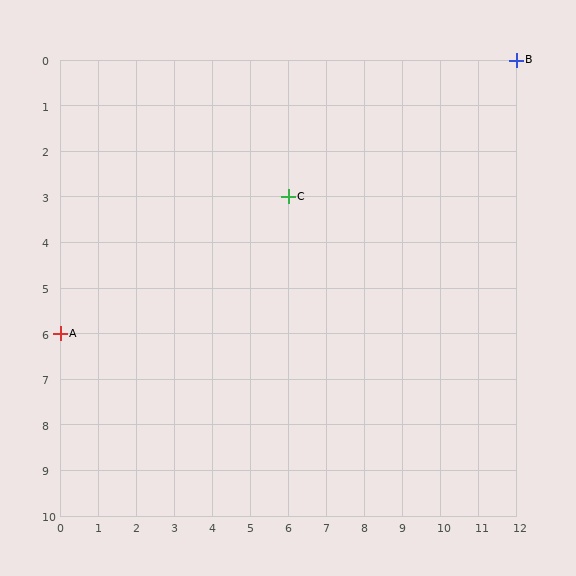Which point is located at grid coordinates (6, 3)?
Point C is at (6, 3).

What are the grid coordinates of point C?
Point C is at grid coordinates (6, 3).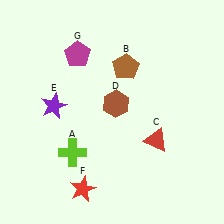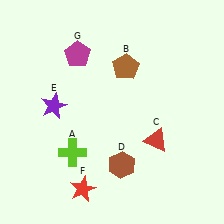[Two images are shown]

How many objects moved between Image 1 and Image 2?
1 object moved between the two images.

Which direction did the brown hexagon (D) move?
The brown hexagon (D) moved down.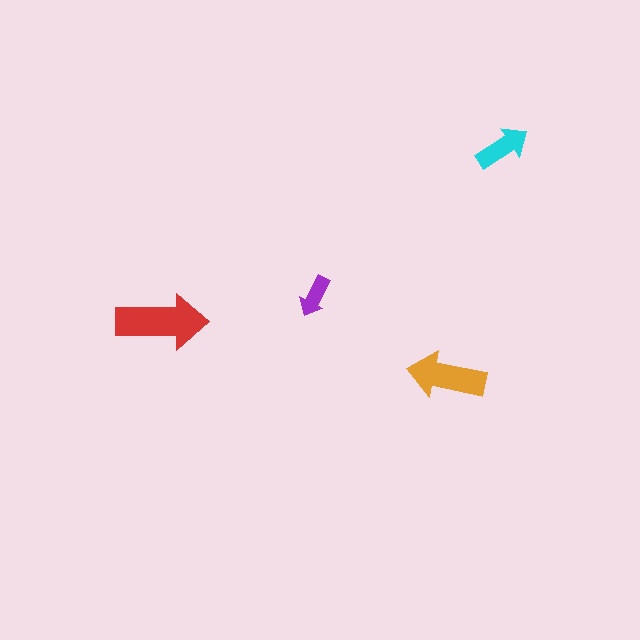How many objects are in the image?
There are 4 objects in the image.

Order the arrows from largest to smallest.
the red one, the orange one, the cyan one, the purple one.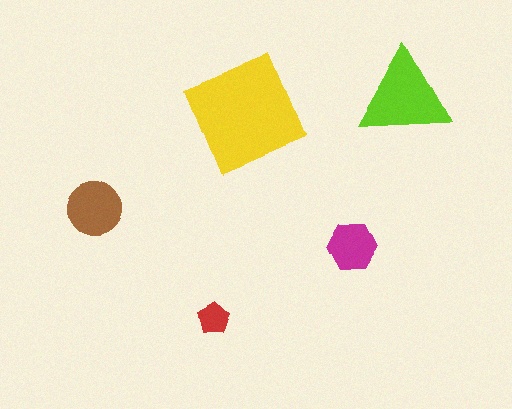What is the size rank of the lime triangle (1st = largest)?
2nd.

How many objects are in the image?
There are 5 objects in the image.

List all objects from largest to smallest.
The yellow diamond, the lime triangle, the brown circle, the magenta hexagon, the red pentagon.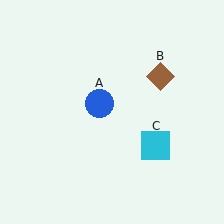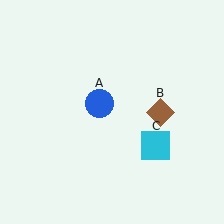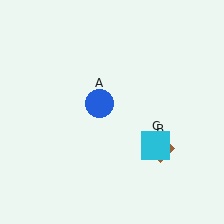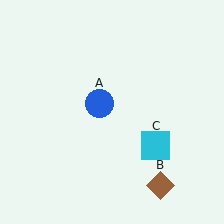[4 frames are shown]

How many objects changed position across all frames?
1 object changed position: brown diamond (object B).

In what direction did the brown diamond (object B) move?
The brown diamond (object B) moved down.